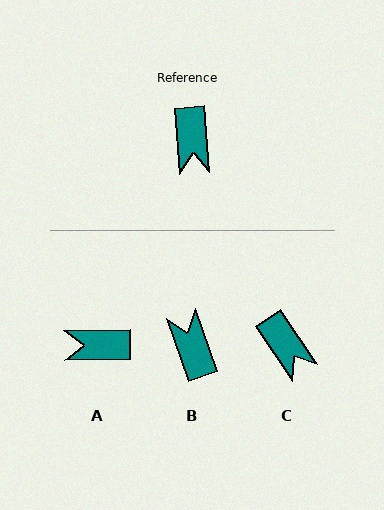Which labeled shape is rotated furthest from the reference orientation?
B, about 166 degrees away.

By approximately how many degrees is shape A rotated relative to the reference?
Approximately 94 degrees clockwise.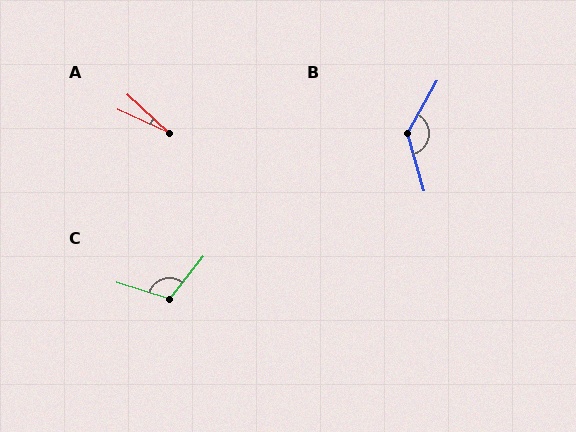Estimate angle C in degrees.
Approximately 111 degrees.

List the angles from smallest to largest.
A (19°), C (111°), B (135°).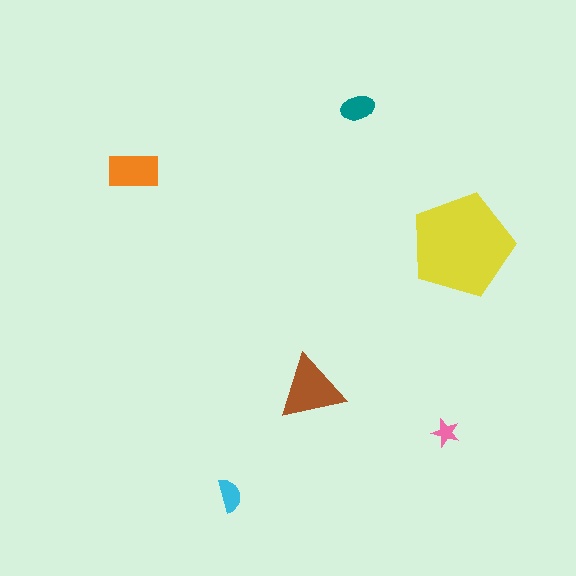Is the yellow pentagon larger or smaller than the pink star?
Larger.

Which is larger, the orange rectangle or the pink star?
The orange rectangle.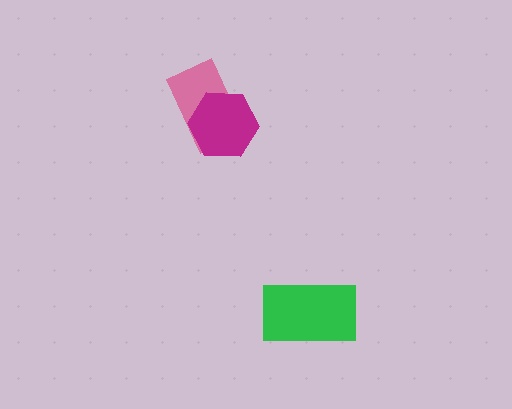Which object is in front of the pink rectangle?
The magenta hexagon is in front of the pink rectangle.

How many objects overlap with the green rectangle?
0 objects overlap with the green rectangle.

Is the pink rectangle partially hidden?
Yes, it is partially covered by another shape.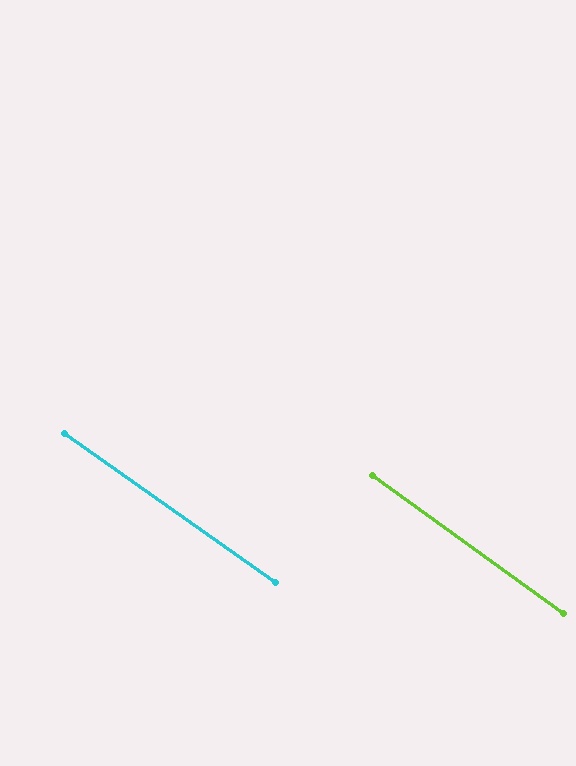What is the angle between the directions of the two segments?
Approximately 0 degrees.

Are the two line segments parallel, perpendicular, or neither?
Parallel — their directions differ by only 0.5°.